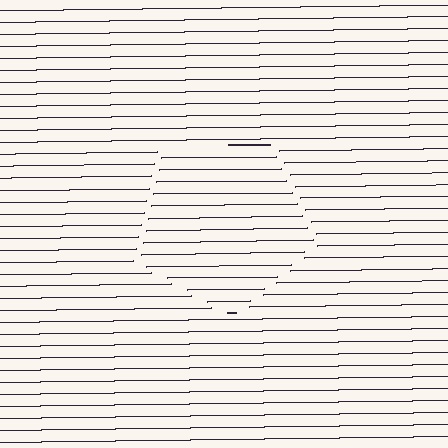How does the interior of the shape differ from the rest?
The interior of the shape contains the same grating, shifted by half a period — the contour is defined by the phase discontinuity where line-ends from the inner and outer gratings abut.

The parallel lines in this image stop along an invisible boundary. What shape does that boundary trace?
An illusory pentagon. The interior of the shape contains the same grating, shifted by half a period — the contour is defined by the phase discontinuity where line-ends from the inner and outer gratings abut.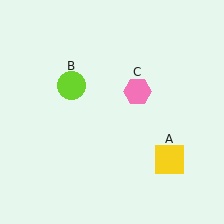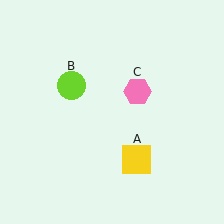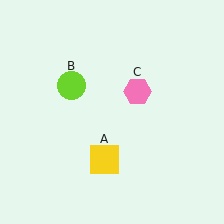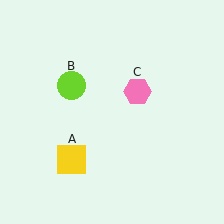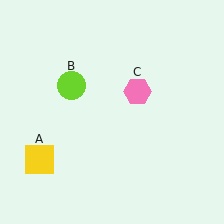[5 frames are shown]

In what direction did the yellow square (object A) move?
The yellow square (object A) moved left.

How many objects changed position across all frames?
1 object changed position: yellow square (object A).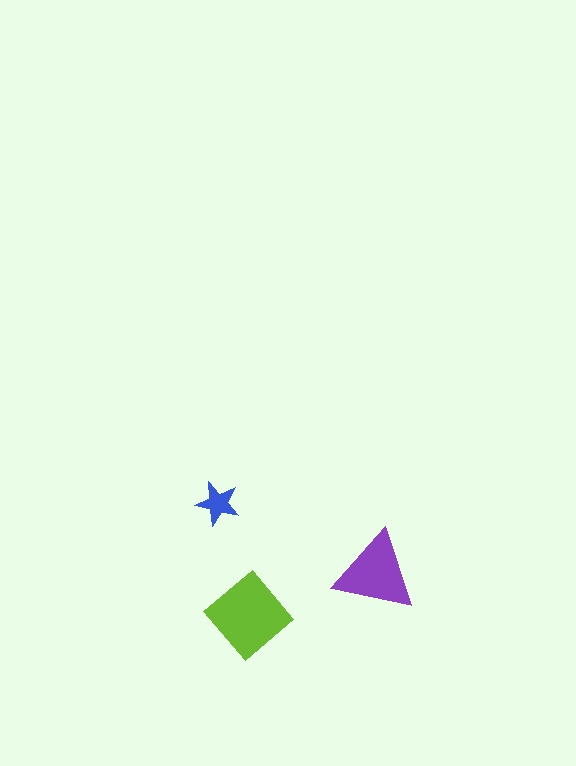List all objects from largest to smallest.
The lime diamond, the purple triangle, the blue star.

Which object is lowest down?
The lime diamond is bottommost.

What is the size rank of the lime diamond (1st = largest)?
1st.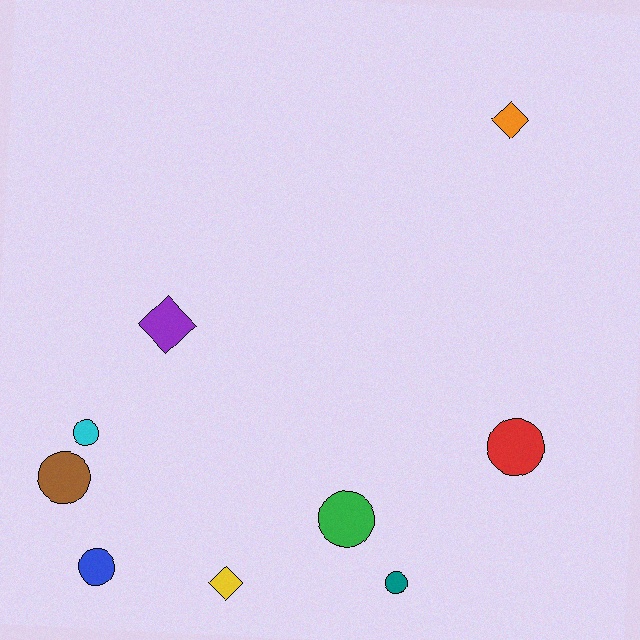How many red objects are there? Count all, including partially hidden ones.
There is 1 red object.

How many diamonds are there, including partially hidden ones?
There are 3 diamonds.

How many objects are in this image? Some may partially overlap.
There are 9 objects.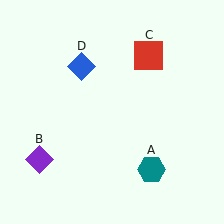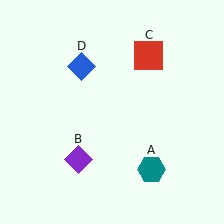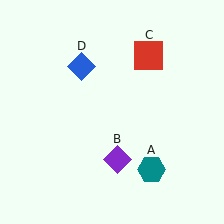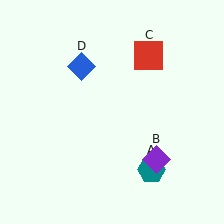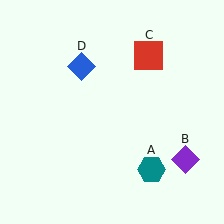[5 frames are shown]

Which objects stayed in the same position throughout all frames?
Teal hexagon (object A) and red square (object C) and blue diamond (object D) remained stationary.